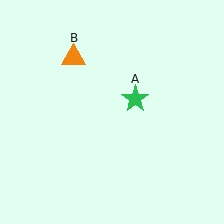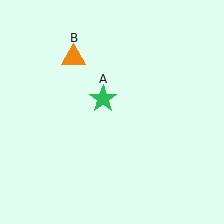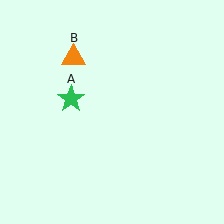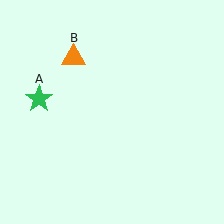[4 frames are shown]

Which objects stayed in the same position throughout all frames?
Orange triangle (object B) remained stationary.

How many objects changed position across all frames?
1 object changed position: green star (object A).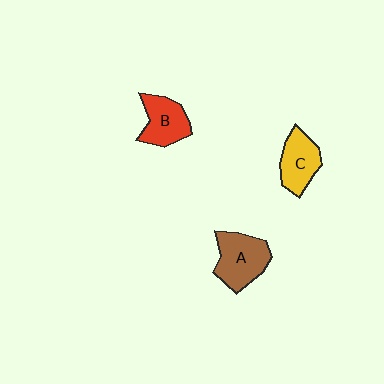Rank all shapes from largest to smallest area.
From largest to smallest: A (brown), C (yellow), B (red).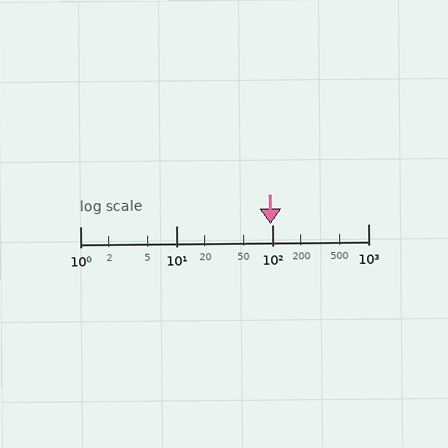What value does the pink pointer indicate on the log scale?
The pointer indicates approximately 96.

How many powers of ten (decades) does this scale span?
The scale spans 3 decades, from 1 to 1000.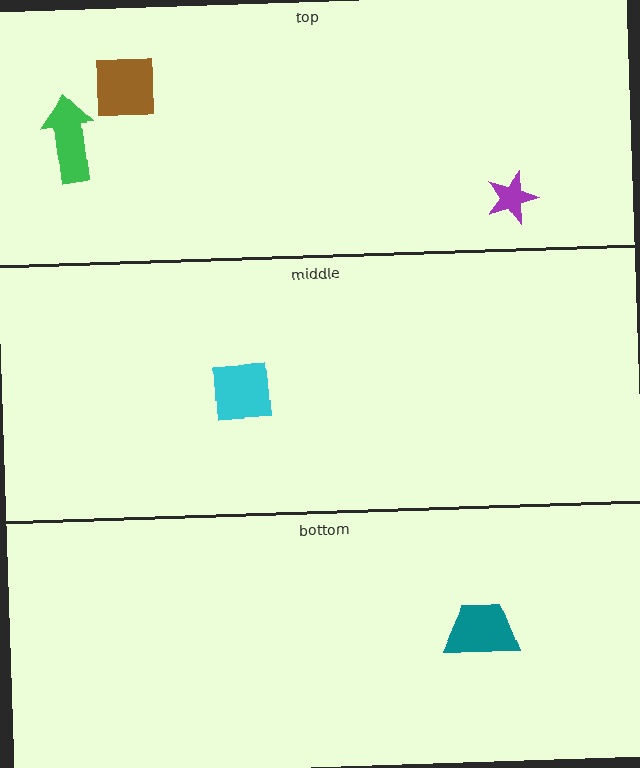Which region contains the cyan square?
The middle region.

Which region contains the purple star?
The top region.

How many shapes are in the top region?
3.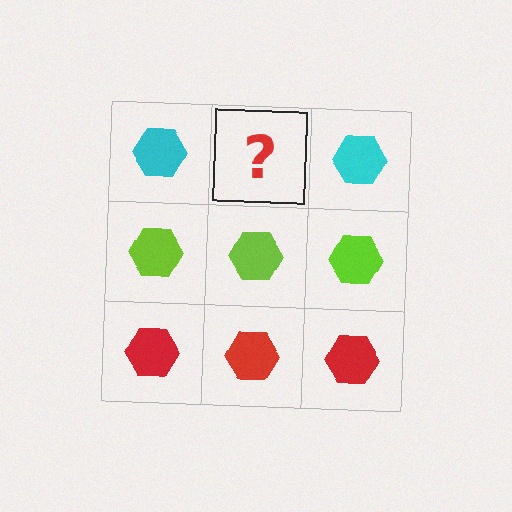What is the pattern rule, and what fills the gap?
The rule is that each row has a consistent color. The gap should be filled with a cyan hexagon.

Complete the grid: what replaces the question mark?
The question mark should be replaced with a cyan hexagon.